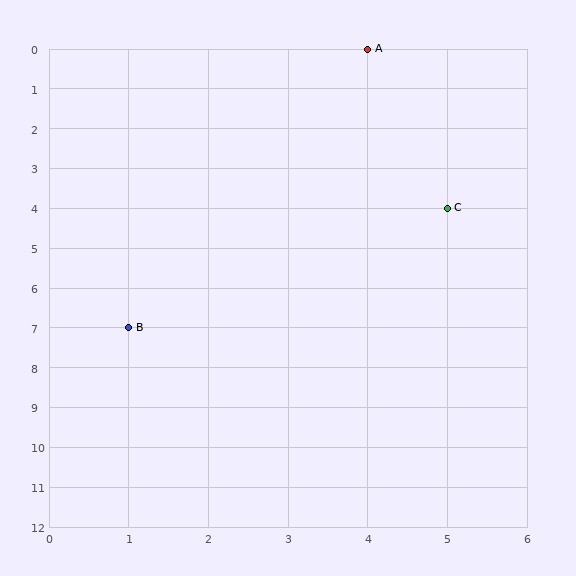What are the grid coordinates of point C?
Point C is at grid coordinates (5, 4).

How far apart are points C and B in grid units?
Points C and B are 4 columns and 3 rows apart (about 5.0 grid units diagonally).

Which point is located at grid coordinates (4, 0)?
Point A is at (4, 0).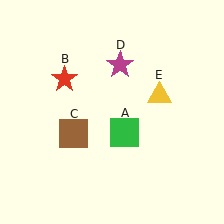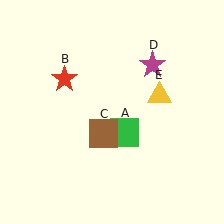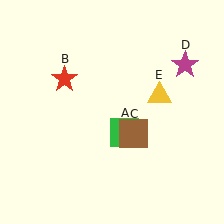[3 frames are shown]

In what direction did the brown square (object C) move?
The brown square (object C) moved right.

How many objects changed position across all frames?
2 objects changed position: brown square (object C), magenta star (object D).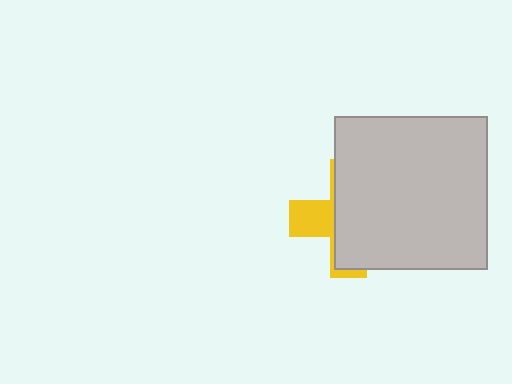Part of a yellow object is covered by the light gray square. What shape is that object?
It is a cross.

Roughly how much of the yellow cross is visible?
A small part of it is visible (roughly 30%).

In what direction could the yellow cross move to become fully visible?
The yellow cross could move left. That would shift it out from behind the light gray square entirely.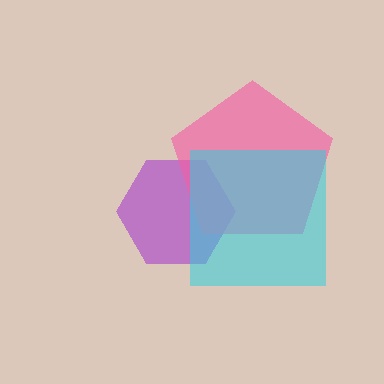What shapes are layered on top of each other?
The layered shapes are: a purple hexagon, a pink pentagon, a cyan square.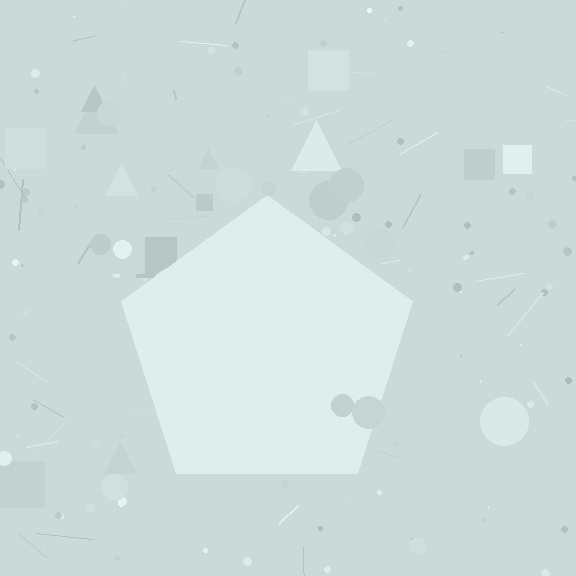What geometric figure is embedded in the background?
A pentagon is embedded in the background.